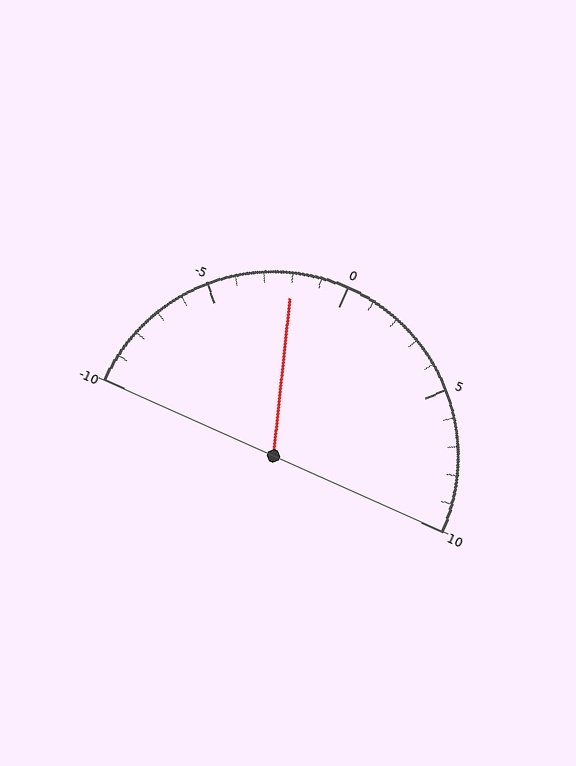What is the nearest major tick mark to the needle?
The nearest major tick mark is 0.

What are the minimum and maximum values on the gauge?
The gauge ranges from -10 to 10.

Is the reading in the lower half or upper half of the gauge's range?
The reading is in the lower half of the range (-10 to 10).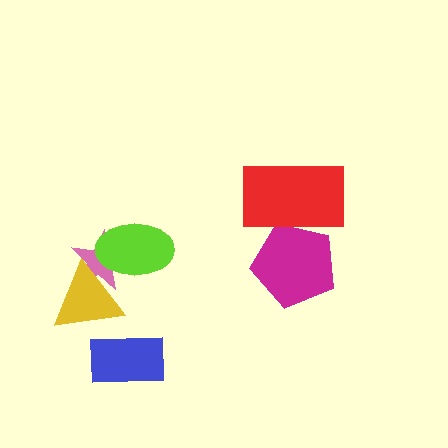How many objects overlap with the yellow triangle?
2 objects overlap with the yellow triangle.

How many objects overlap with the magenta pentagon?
1 object overlaps with the magenta pentagon.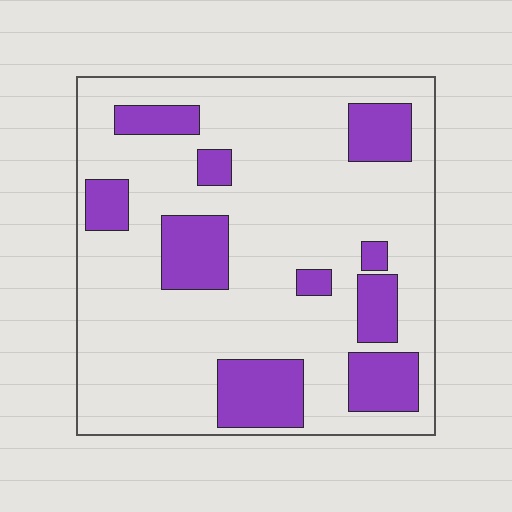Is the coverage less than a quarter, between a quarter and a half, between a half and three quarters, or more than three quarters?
Less than a quarter.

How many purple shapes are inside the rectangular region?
10.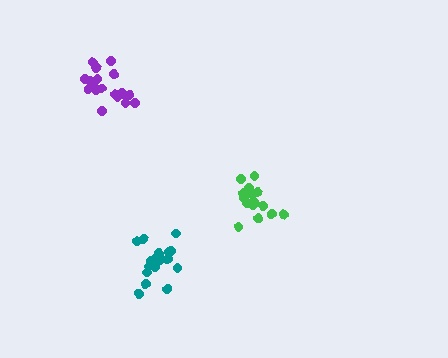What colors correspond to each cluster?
The clusters are colored: green, purple, teal.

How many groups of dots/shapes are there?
There are 3 groups.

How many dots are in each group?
Group 1: 15 dots, Group 2: 20 dots, Group 3: 19 dots (54 total).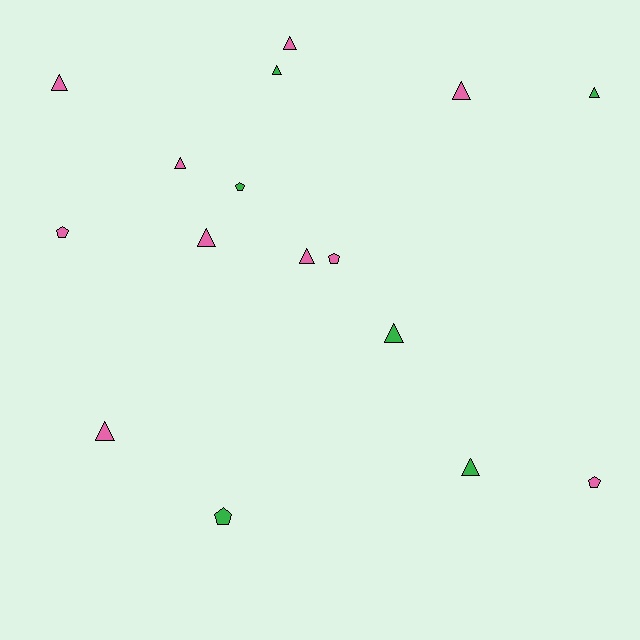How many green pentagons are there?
There are 2 green pentagons.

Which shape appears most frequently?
Triangle, with 11 objects.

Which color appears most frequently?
Pink, with 10 objects.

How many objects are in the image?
There are 16 objects.